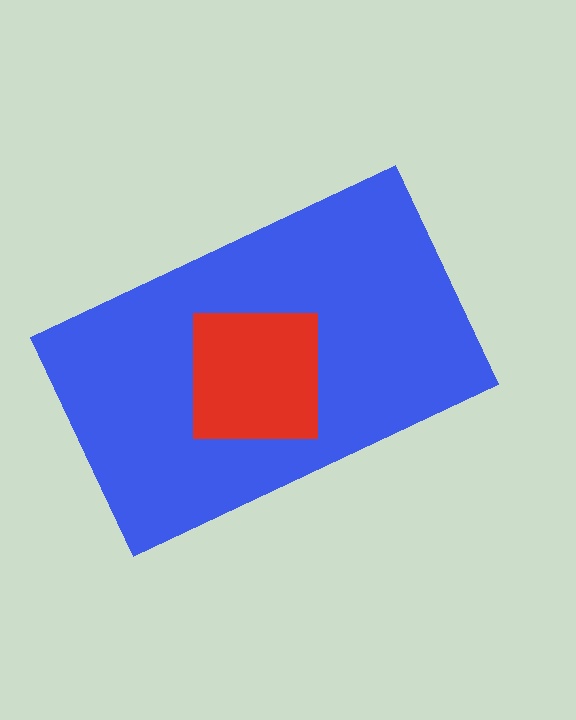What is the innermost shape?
The red square.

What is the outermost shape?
The blue rectangle.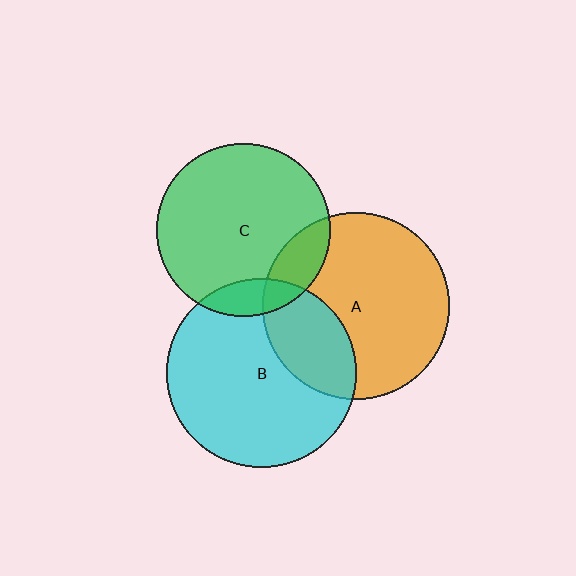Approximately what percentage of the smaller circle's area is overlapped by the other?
Approximately 10%.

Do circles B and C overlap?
Yes.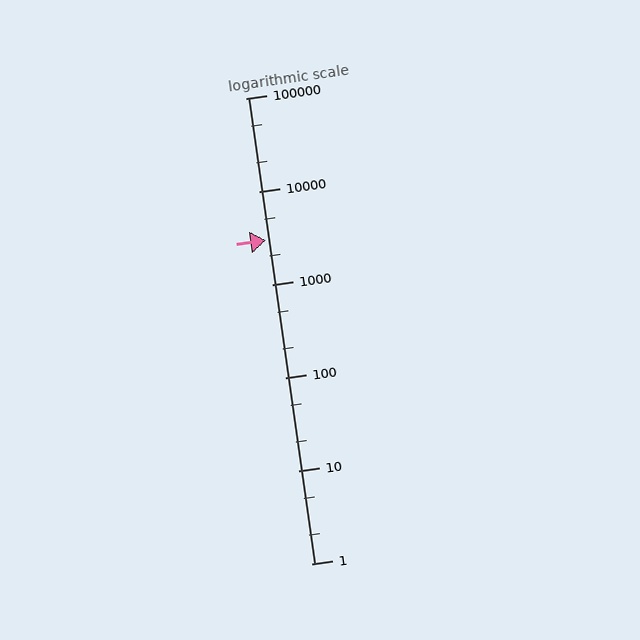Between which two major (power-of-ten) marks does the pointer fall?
The pointer is between 1000 and 10000.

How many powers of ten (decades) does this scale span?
The scale spans 5 decades, from 1 to 100000.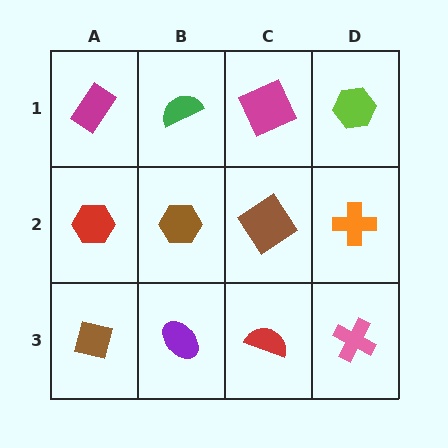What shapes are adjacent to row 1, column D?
An orange cross (row 2, column D), a magenta square (row 1, column C).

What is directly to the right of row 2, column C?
An orange cross.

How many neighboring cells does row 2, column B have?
4.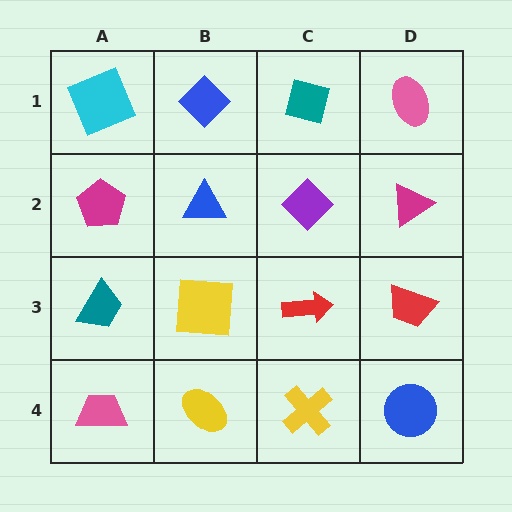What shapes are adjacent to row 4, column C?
A red arrow (row 3, column C), a yellow ellipse (row 4, column B), a blue circle (row 4, column D).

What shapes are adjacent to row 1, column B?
A blue triangle (row 2, column B), a cyan square (row 1, column A), a teal square (row 1, column C).